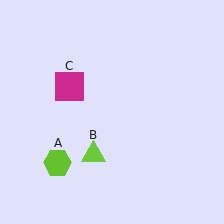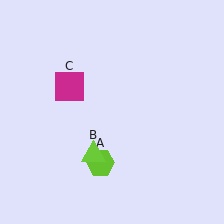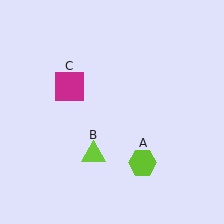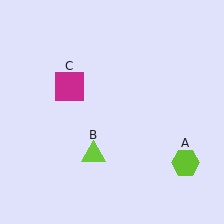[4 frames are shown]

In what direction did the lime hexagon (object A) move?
The lime hexagon (object A) moved right.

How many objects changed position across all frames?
1 object changed position: lime hexagon (object A).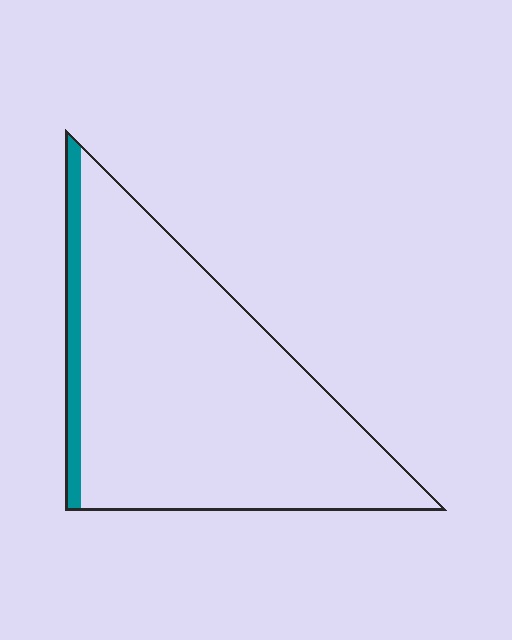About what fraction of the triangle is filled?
About one tenth (1/10).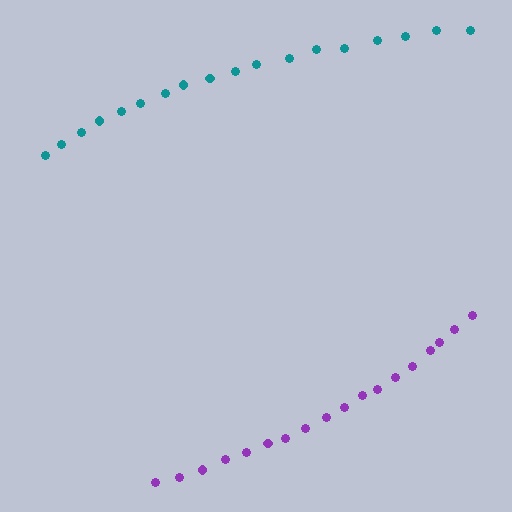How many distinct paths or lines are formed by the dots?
There are 2 distinct paths.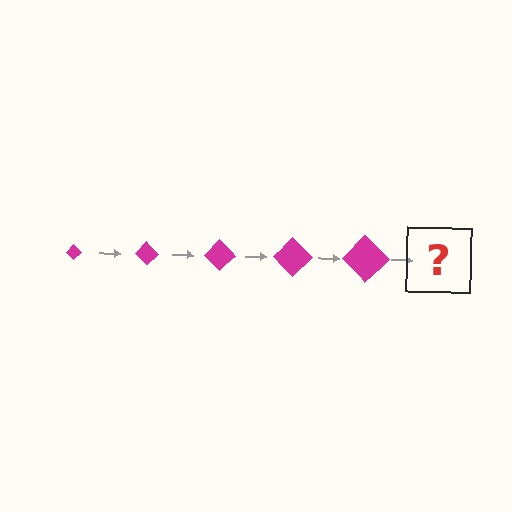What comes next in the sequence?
The next element should be a magenta diamond, larger than the previous one.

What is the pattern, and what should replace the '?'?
The pattern is that the diamond gets progressively larger each step. The '?' should be a magenta diamond, larger than the previous one.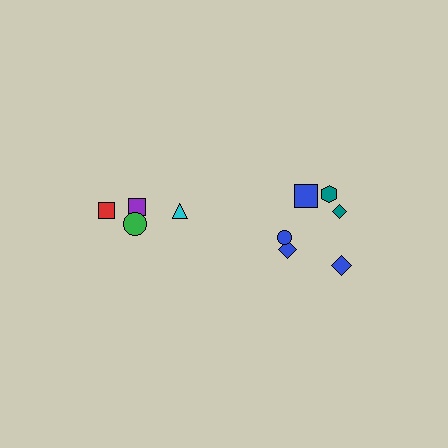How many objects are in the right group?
There are 6 objects.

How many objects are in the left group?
There are 4 objects.